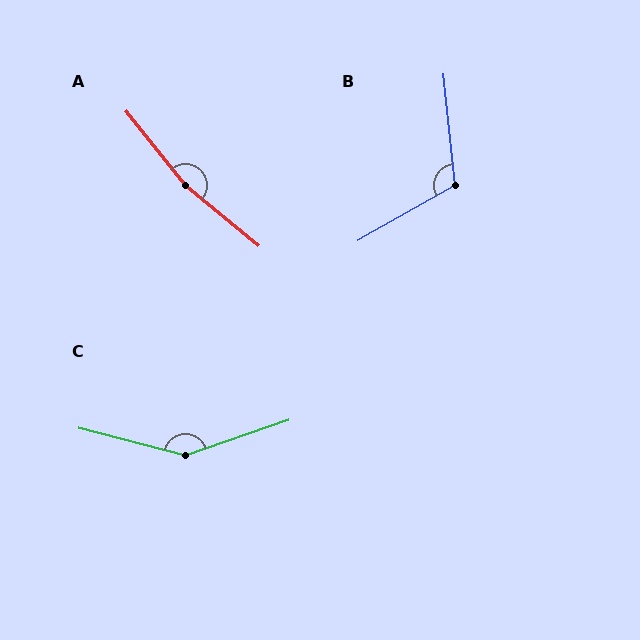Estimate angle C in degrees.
Approximately 147 degrees.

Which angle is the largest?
A, at approximately 168 degrees.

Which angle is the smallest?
B, at approximately 114 degrees.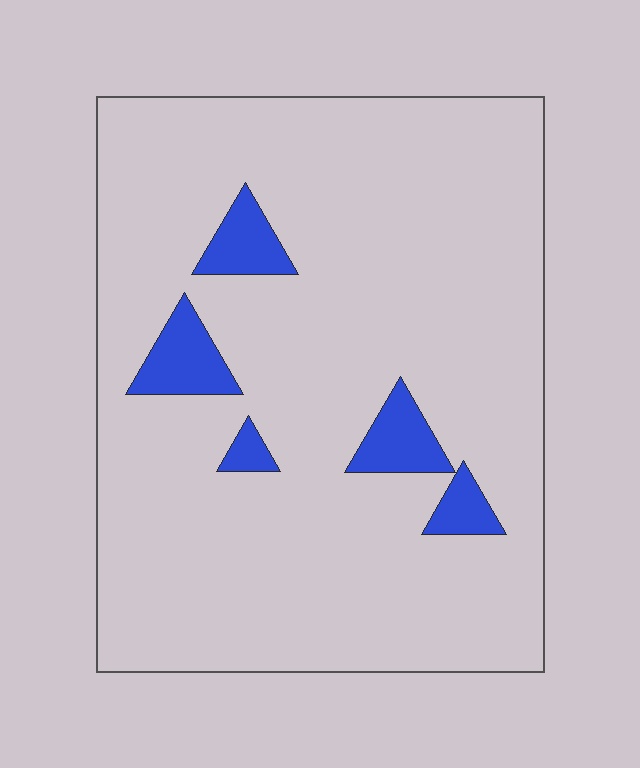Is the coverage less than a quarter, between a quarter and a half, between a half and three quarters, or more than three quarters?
Less than a quarter.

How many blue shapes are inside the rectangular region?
5.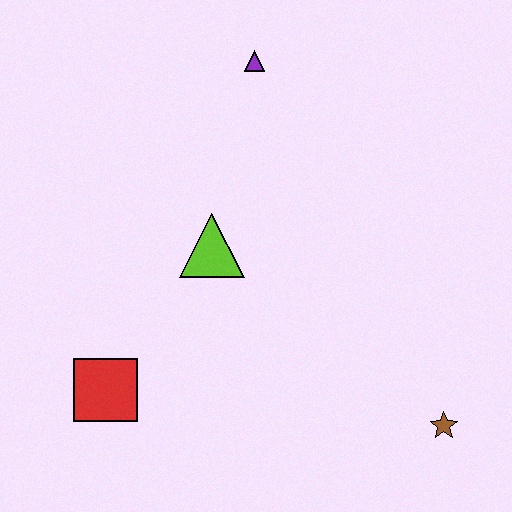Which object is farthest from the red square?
The purple triangle is farthest from the red square.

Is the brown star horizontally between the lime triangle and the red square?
No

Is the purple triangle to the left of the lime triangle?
No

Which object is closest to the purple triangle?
The lime triangle is closest to the purple triangle.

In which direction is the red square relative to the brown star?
The red square is to the left of the brown star.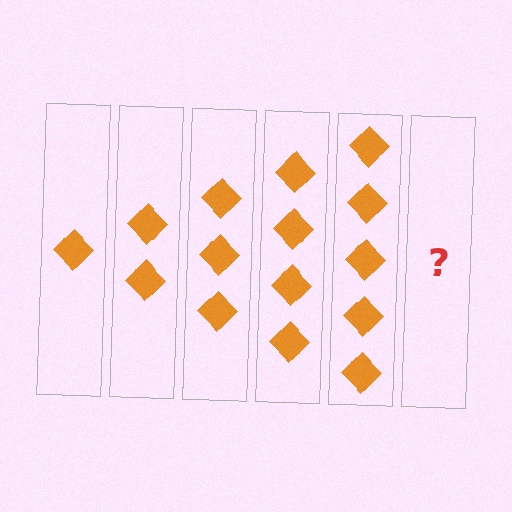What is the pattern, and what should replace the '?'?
The pattern is that each step adds one more diamond. The '?' should be 6 diamonds.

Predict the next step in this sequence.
The next step is 6 diamonds.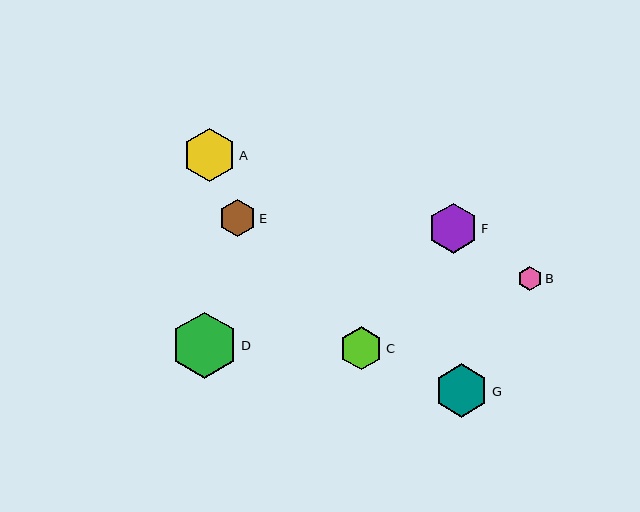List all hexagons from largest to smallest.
From largest to smallest: D, G, A, F, C, E, B.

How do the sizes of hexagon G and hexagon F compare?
Hexagon G and hexagon F are approximately the same size.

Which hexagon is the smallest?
Hexagon B is the smallest with a size of approximately 24 pixels.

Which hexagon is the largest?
Hexagon D is the largest with a size of approximately 67 pixels.